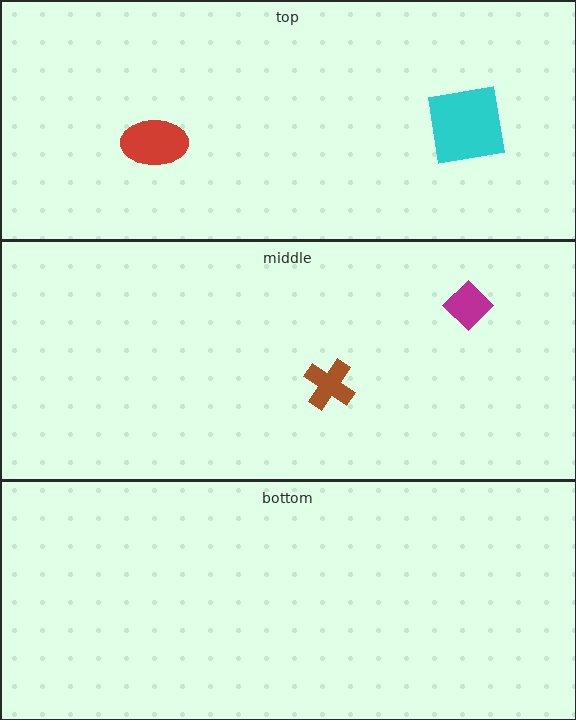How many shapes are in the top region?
2.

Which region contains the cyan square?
The top region.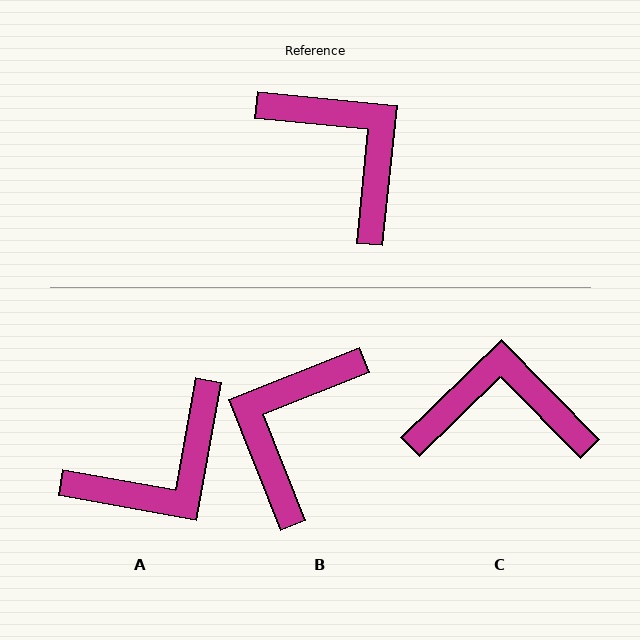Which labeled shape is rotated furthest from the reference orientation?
B, about 117 degrees away.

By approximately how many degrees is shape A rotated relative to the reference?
Approximately 94 degrees clockwise.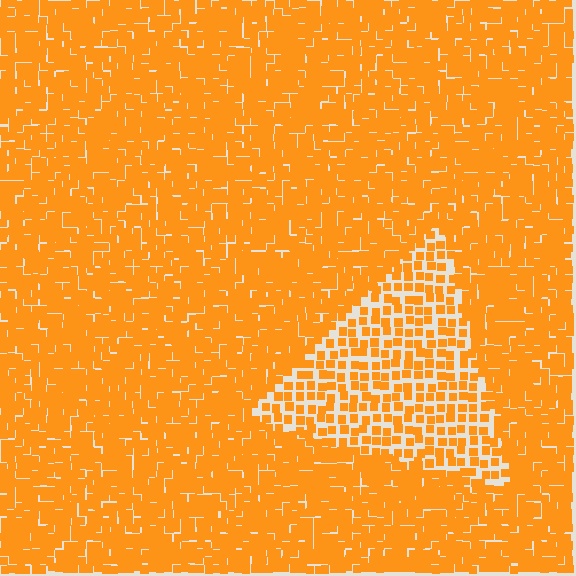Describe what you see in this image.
The image contains small orange elements arranged at two different densities. A triangle-shaped region is visible where the elements are less densely packed than the surrounding area.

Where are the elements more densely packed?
The elements are more densely packed outside the triangle boundary.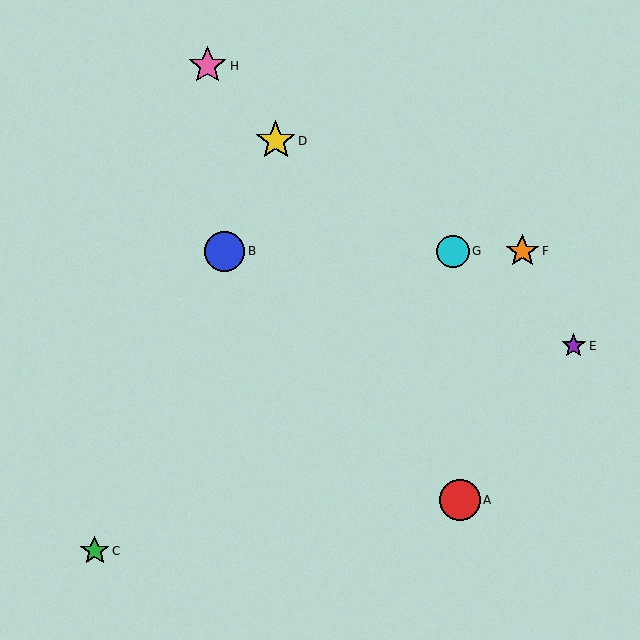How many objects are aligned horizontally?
3 objects (B, F, G) are aligned horizontally.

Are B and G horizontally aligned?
Yes, both are at y≈251.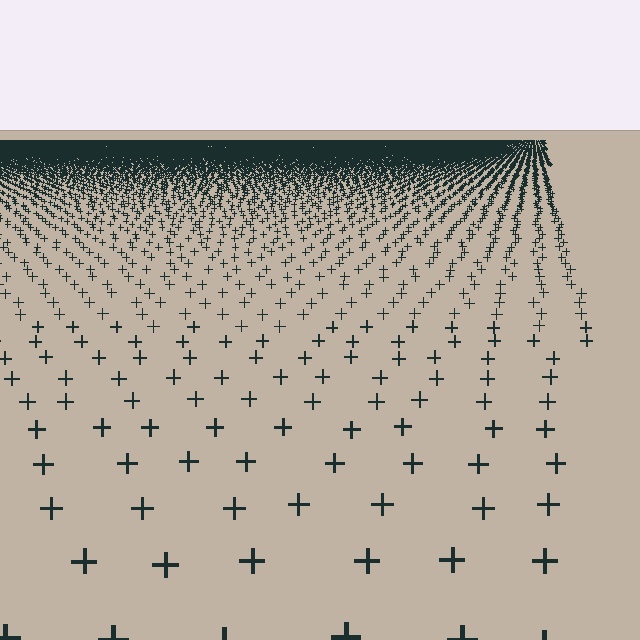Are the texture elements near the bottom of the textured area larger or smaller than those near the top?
Larger. Near the bottom, elements are closer to the viewer and appear at a bigger on-screen size.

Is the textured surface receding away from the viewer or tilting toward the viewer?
The surface is receding away from the viewer. Texture elements get smaller and denser toward the top.